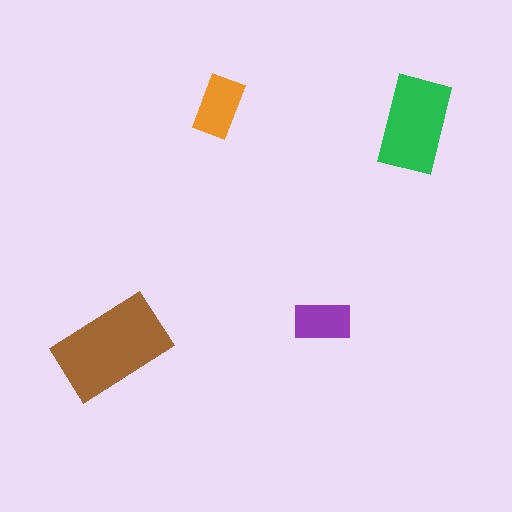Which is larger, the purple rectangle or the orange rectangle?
The orange one.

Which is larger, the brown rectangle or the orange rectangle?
The brown one.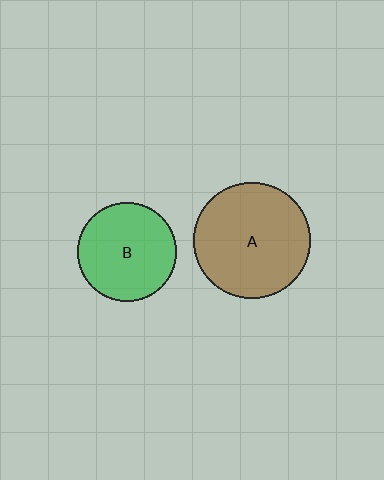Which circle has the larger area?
Circle A (brown).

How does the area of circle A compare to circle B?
Approximately 1.4 times.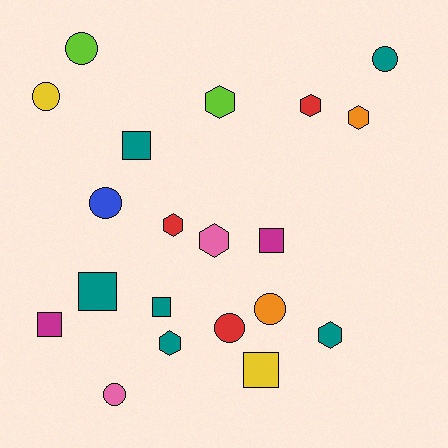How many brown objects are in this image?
There are no brown objects.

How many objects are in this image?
There are 20 objects.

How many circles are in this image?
There are 7 circles.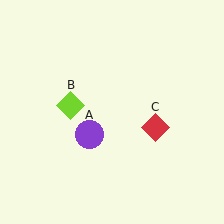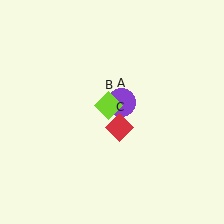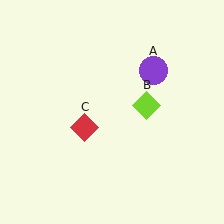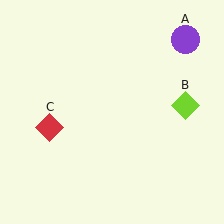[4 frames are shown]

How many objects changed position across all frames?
3 objects changed position: purple circle (object A), lime diamond (object B), red diamond (object C).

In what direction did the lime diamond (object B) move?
The lime diamond (object B) moved right.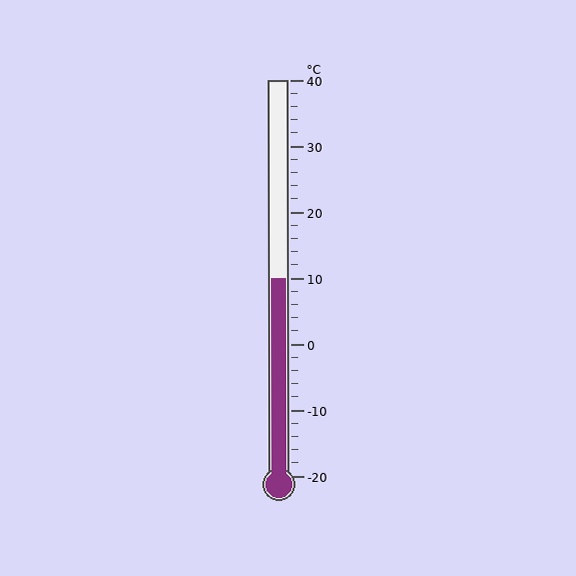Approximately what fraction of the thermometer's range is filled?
The thermometer is filled to approximately 50% of its range.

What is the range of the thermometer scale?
The thermometer scale ranges from -20°C to 40°C.